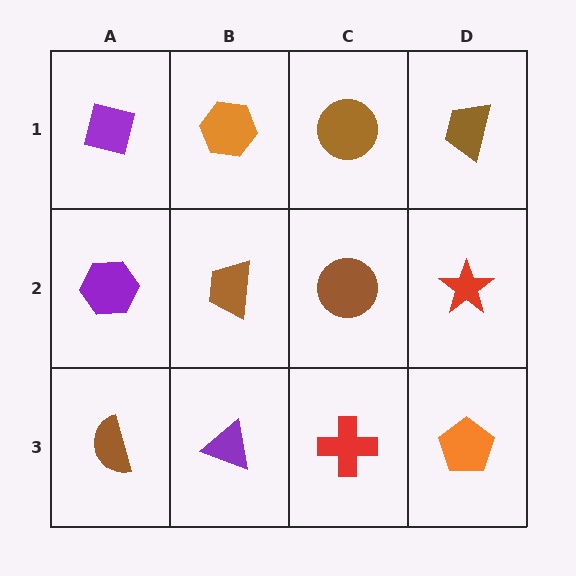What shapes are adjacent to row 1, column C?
A brown circle (row 2, column C), an orange hexagon (row 1, column B), a brown trapezoid (row 1, column D).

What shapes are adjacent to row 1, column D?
A red star (row 2, column D), a brown circle (row 1, column C).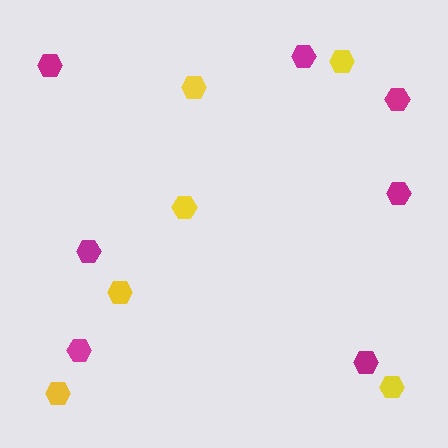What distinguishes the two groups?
There are 2 groups: one group of yellow hexagons (6) and one group of magenta hexagons (7).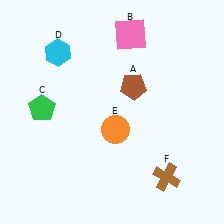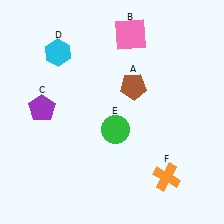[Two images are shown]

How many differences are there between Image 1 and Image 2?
There are 3 differences between the two images.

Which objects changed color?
C changed from green to purple. E changed from orange to green. F changed from brown to orange.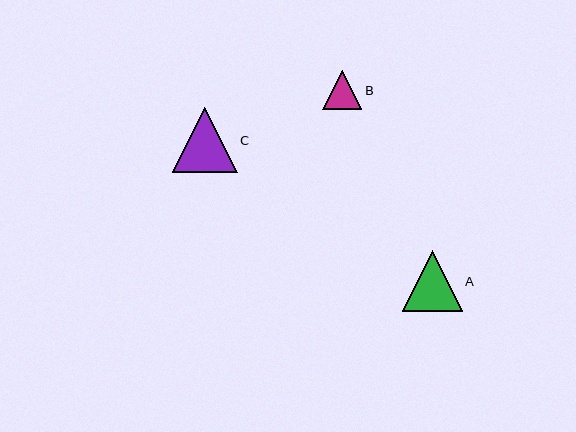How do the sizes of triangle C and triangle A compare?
Triangle C and triangle A are approximately the same size.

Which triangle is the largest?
Triangle C is the largest with a size of approximately 65 pixels.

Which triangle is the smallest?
Triangle B is the smallest with a size of approximately 39 pixels.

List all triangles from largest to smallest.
From largest to smallest: C, A, B.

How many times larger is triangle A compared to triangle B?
Triangle A is approximately 1.6 times the size of triangle B.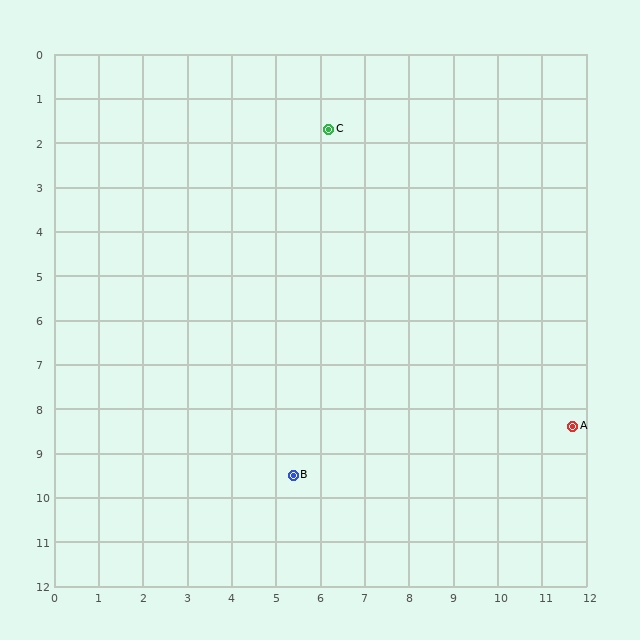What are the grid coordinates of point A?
Point A is at approximately (11.7, 8.4).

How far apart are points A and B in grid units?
Points A and B are about 6.4 grid units apart.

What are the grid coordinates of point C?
Point C is at approximately (6.2, 1.7).